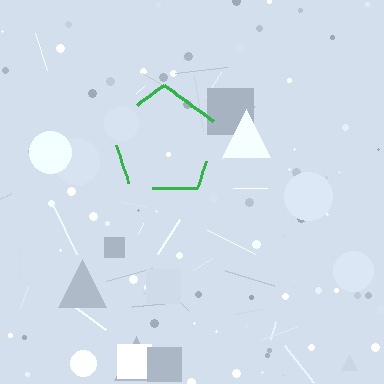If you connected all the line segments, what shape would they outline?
They would outline a pentagon.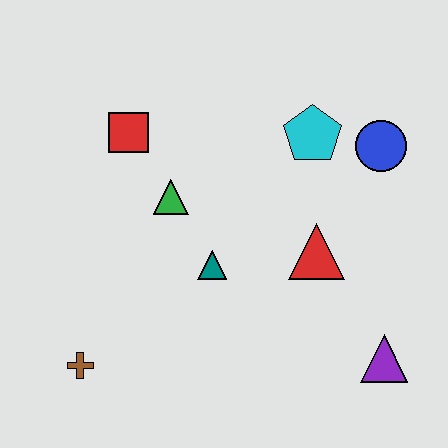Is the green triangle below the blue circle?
Yes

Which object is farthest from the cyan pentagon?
The brown cross is farthest from the cyan pentagon.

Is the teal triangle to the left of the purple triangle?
Yes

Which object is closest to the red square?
The green triangle is closest to the red square.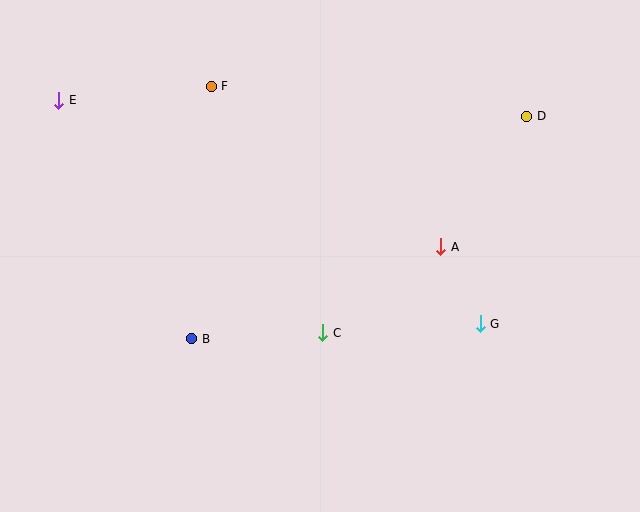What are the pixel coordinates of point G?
Point G is at (480, 324).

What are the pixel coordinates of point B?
Point B is at (192, 339).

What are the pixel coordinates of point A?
Point A is at (441, 247).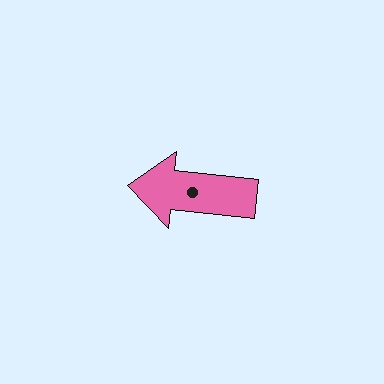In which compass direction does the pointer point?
West.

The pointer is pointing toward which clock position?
Roughly 9 o'clock.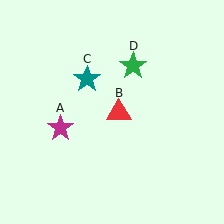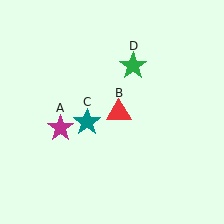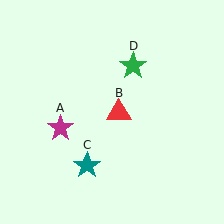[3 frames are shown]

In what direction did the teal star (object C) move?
The teal star (object C) moved down.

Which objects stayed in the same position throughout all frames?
Magenta star (object A) and red triangle (object B) and green star (object D) remained stationary.